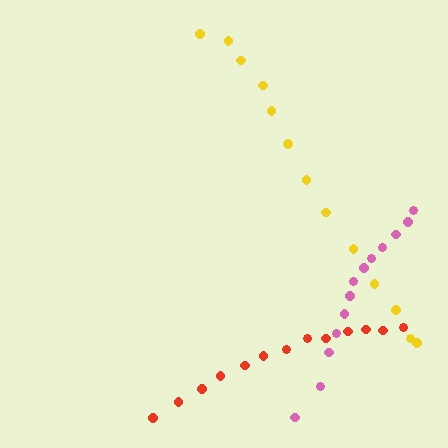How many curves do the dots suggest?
There are 3 distinct paths.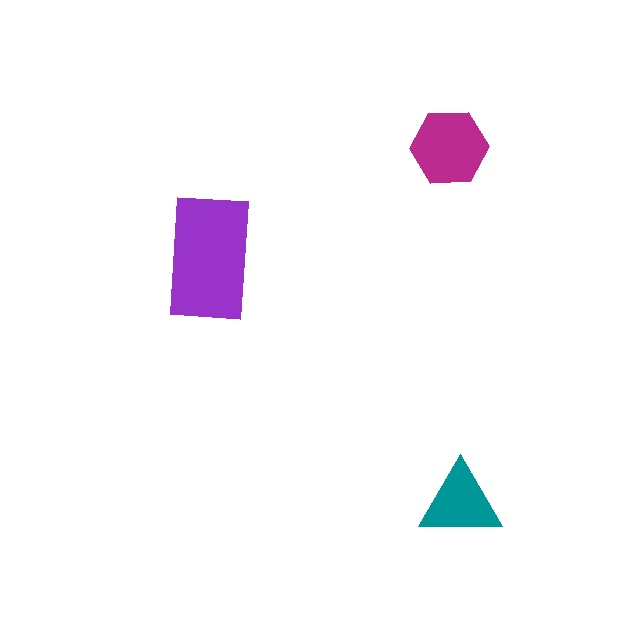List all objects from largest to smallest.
The purple rectangle, the magenta hexagon, the teal triangle.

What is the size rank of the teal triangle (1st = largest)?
3rd.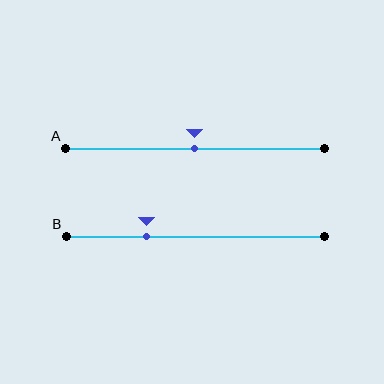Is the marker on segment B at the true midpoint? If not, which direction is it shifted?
No, the marker on segment B is shifted to the left by about 19% of the segment length.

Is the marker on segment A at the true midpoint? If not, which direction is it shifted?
Yes, the marker on segment A is at the true midpoint.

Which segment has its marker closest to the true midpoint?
Segment A has its marker closest to the true midpoint.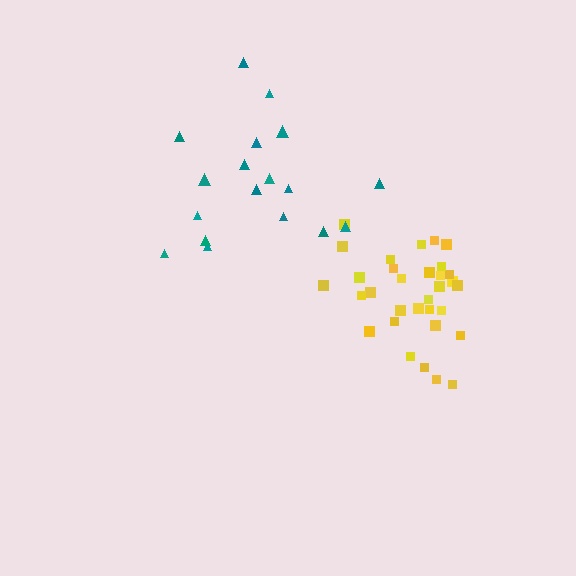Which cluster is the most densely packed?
Yellow.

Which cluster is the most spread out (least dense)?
Teal.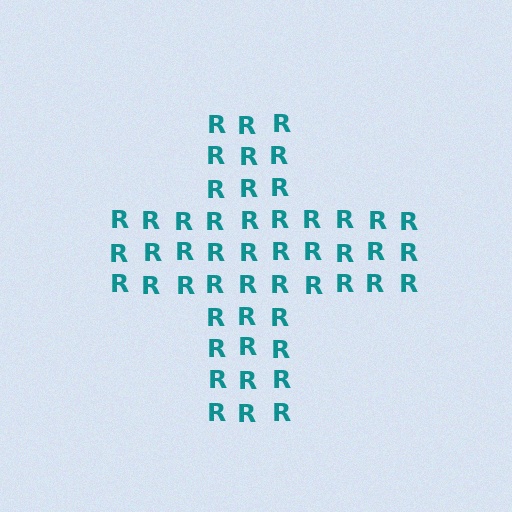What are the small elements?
The small elements are letter R's.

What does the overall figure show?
The overall figure shows a cross.